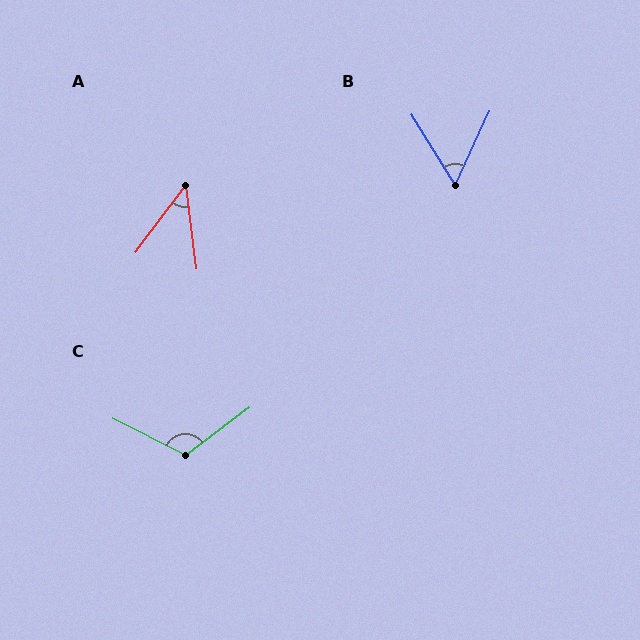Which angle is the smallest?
A, at approximately 44 degrees.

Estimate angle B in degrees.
Approximately 56 degrees.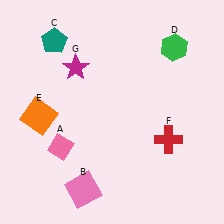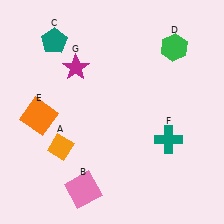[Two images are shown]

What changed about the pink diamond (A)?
In Image 1, A is pink. In Image 2, it changed to orange.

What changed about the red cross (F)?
In Image 1, F is red. In Image 2, it changed to teal.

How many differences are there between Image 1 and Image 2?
There are 2 differences between the two images.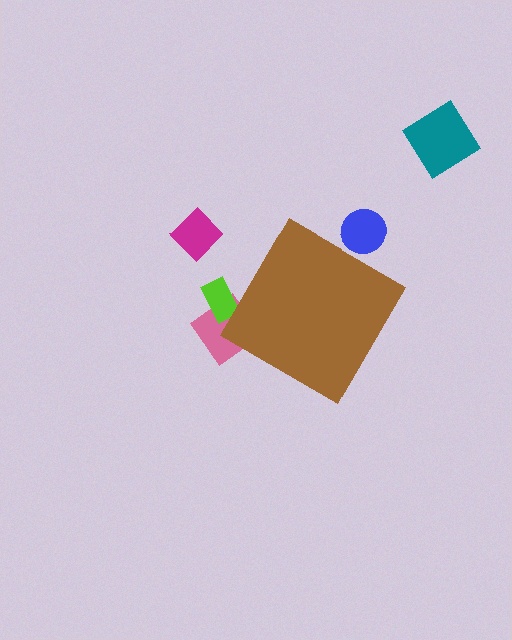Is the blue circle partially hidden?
Yes, the blue circle is partially hidden behind the brown diamond.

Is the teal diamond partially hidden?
No, the teal diamond is fully visible.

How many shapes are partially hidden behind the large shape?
3 shapes are partially hidden.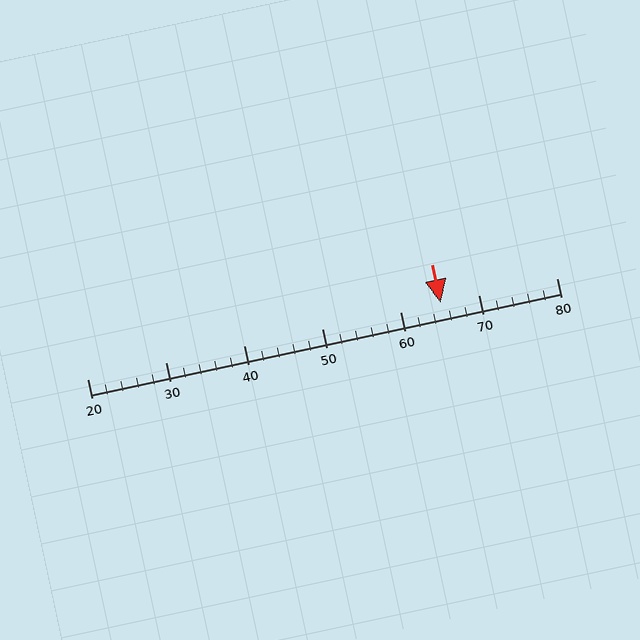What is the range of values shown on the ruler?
The ruler shows values from 20 to 80.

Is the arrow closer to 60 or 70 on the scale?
The arrow is closer to 70.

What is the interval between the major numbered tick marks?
The major tick marks are spaced 10 units apart.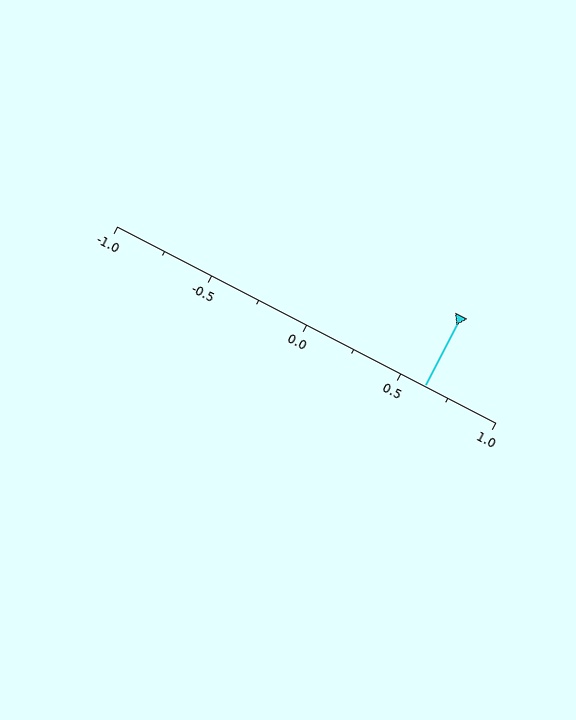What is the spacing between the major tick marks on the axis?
The major ticks are spaced 0.5 apart.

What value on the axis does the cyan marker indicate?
The marker indicates approximately 0.62.